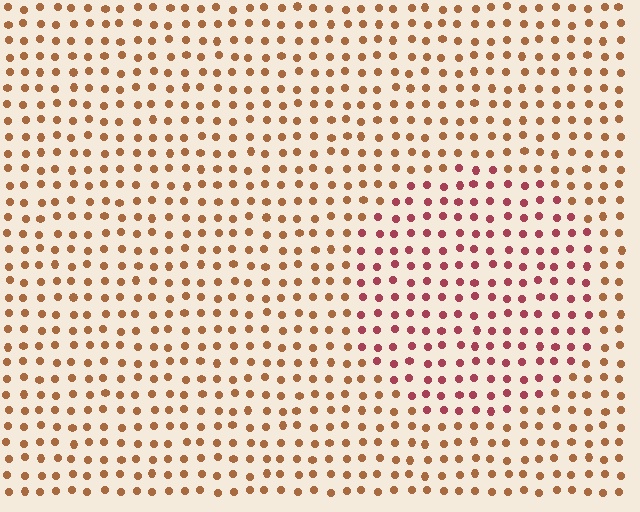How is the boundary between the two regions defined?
The boundary is defined purely by a slight shift in hue (about 37 degrees). Spacing, size, and orientation are identical on both sides.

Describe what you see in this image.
The image is filled with small brown elements in a uniform arrangement. A circle-shaped region is visible where the elements are tinted to a slightly different hue, forming a subtle color boundary.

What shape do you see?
I see a circle.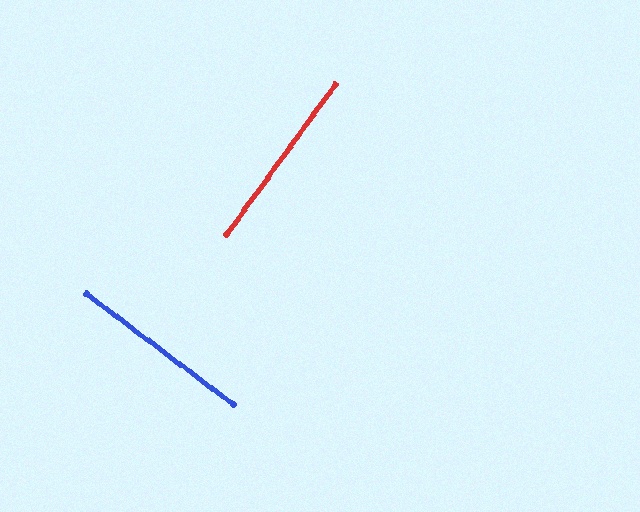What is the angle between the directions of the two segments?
Approximately 89 degrees.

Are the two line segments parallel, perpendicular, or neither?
Perpendicular — they meet at approximately 89°.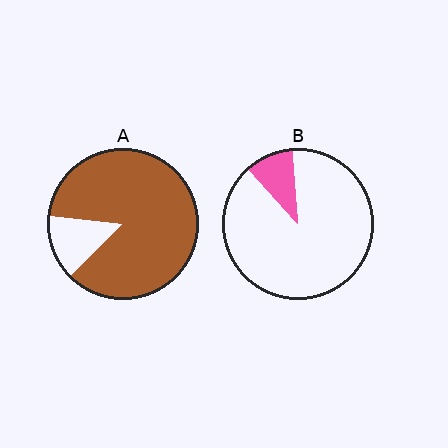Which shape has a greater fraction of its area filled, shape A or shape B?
Shape A.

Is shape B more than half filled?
No.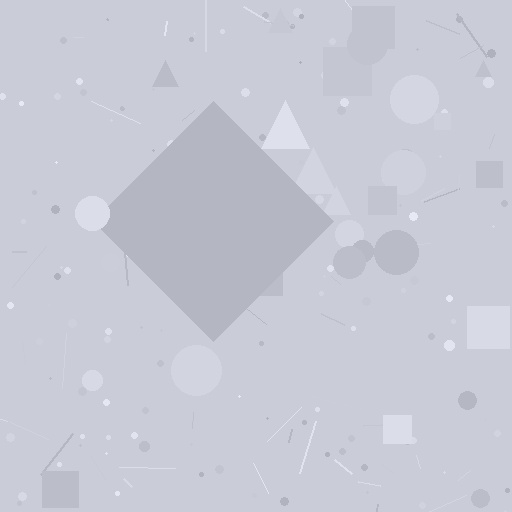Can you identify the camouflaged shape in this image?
The camouflaged shape is a diamond.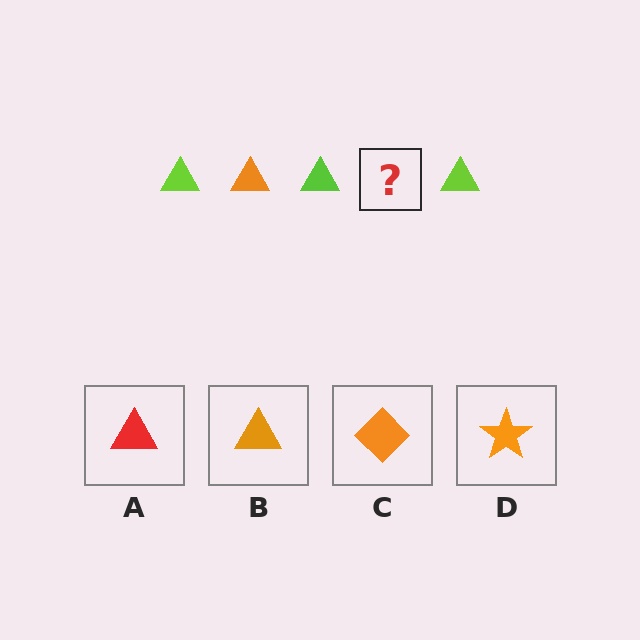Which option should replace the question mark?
Option B.